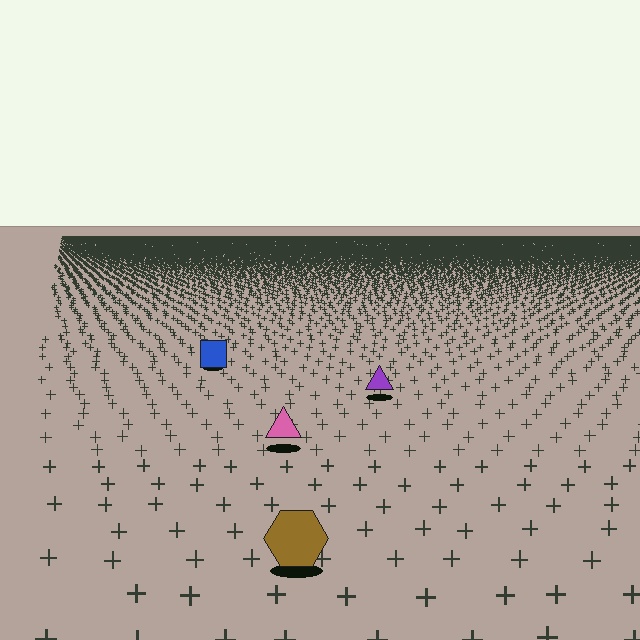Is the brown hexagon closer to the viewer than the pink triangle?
Yes. The brown hexagon is closer — you can tell from the texture gradient: the ground texture is coarser near it.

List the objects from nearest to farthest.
From nearest to farthest: the brown hexagon, the pink triangle, the purple triangle, the blue square.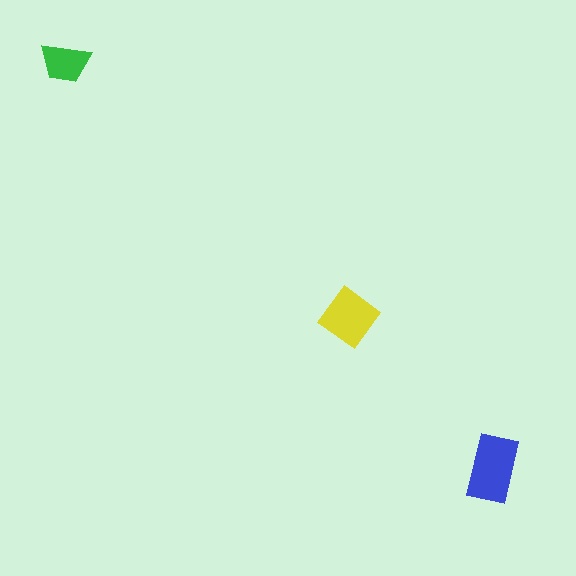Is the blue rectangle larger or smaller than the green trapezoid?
Larger.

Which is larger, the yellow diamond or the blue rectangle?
The blue rectangle.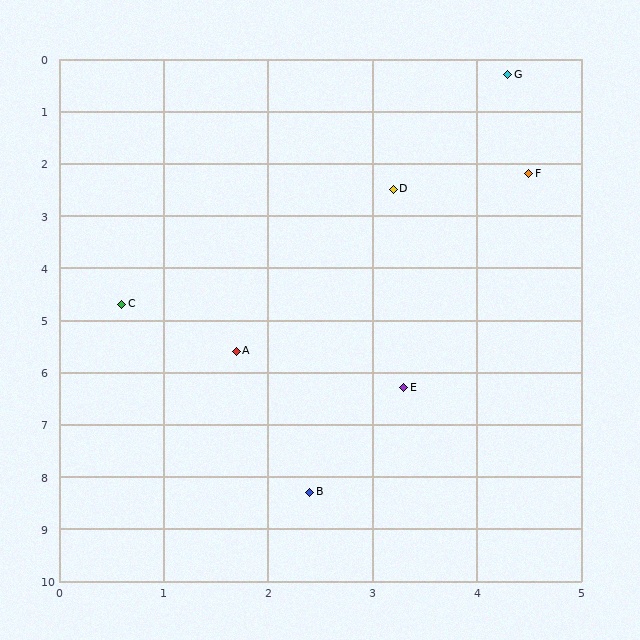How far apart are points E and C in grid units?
Points E and C are about 3.1 grid units apart.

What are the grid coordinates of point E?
Point E is at approximately (3.3, 6.3).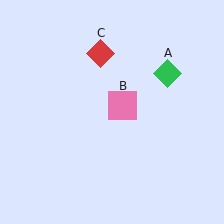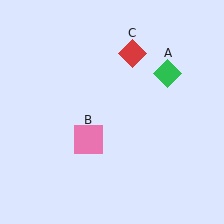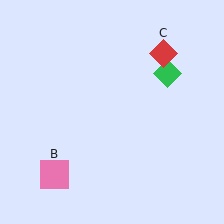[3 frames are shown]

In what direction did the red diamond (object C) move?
The red diamond (object C) moved right.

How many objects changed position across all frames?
2 objects changed position: pink square (object B), red diamond (object C).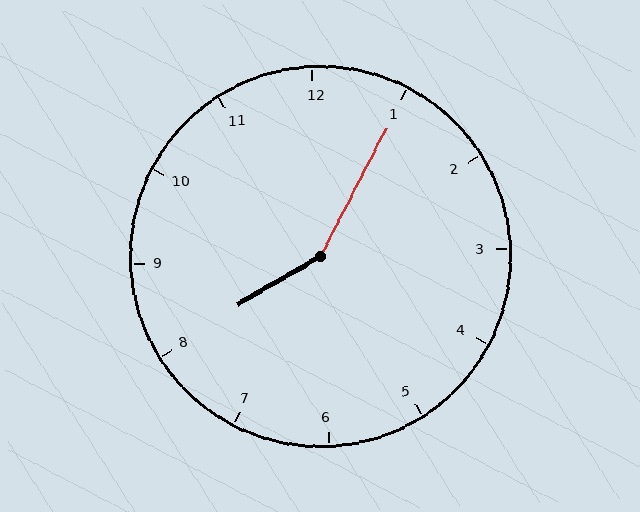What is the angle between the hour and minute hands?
Approximately 148 degrees.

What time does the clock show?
8:05.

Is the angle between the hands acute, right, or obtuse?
It is obtuse.